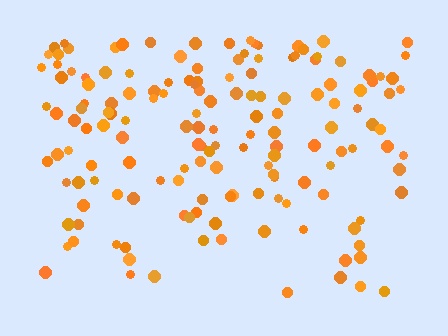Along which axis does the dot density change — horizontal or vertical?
Vertical.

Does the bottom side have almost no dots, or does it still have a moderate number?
Still a moderate number, just noticeably fewer than the top.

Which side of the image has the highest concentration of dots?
The top.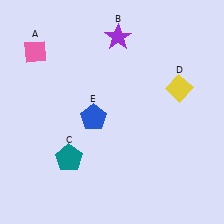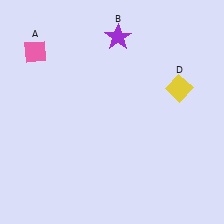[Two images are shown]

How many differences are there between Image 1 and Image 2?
There are 2 differences between the two images.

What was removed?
The teal pentagon (C), the blue pentagon (E) were removed in Image 2.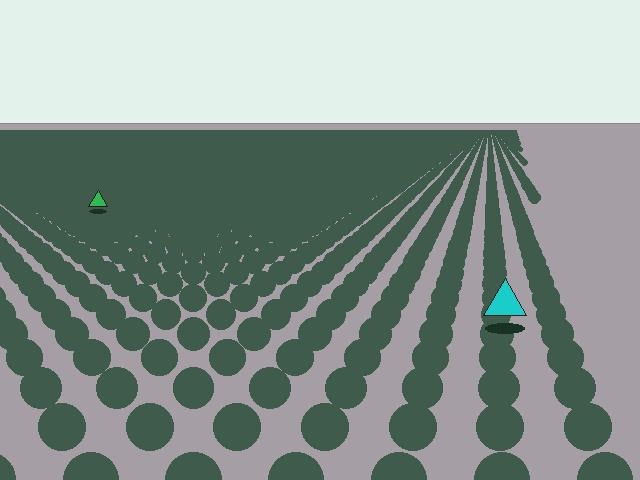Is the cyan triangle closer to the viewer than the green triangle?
Yes. The cyan triangle is closer — you can tell from the texture gradient: the ground texture is coarser near it.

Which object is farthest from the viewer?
The green triangle is farthest from the viewer. It appears smaller and the ground texture around it is denser.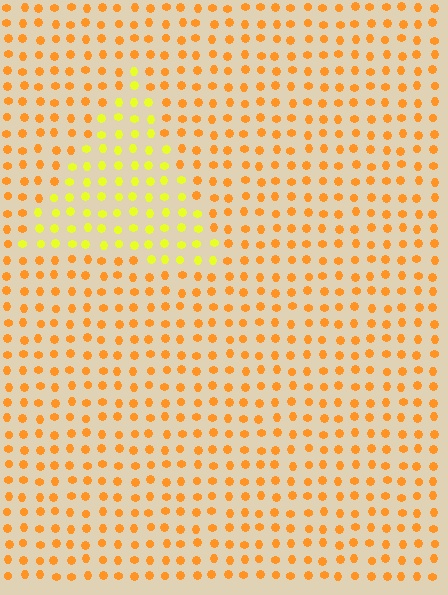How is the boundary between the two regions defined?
The boundary is defined purely by a slight shift in hue (about 36 degrees). Spacing, size, and orientation are identical on both sides.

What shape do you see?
I see a triangle.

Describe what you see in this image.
The image is filled with small orange elements in a uniform arrangement. A triangle-shaped region is visible where the elements are tinted to a slightly different hue, forming a subtle color boundary.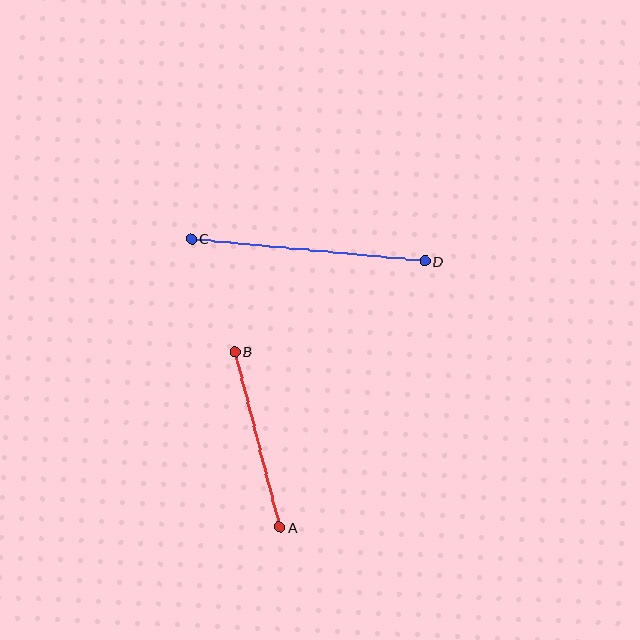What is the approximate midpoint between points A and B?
The midpoint is at approximately (258, 439) pixels.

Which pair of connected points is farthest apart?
Points C and D are farthest apart.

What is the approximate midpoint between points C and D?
The midpoint is at approximately (308, 250) pixels.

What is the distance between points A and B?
The distance is approximately 181 pixels.